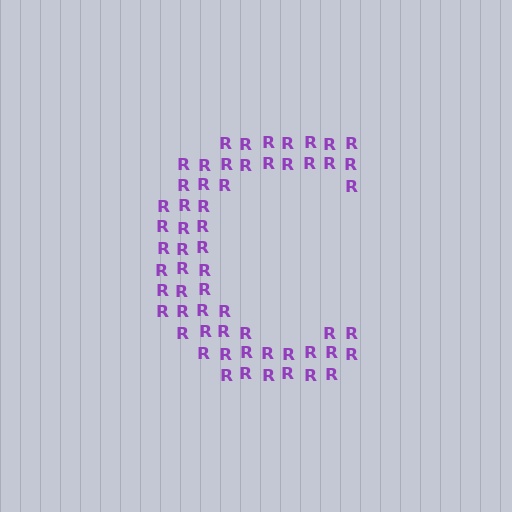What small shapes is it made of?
It is made of small letter R's.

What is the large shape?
The large shape is the letter C.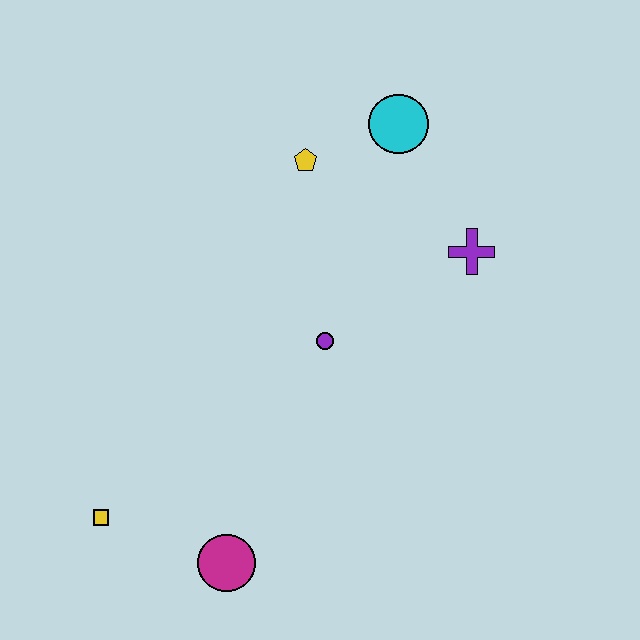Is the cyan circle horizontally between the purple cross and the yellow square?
Yes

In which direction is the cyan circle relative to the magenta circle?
The cyan circle is above the magenta circle.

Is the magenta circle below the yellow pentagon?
Yes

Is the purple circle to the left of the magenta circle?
No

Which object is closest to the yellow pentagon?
The cyan circle is closest to the yellow pentagon.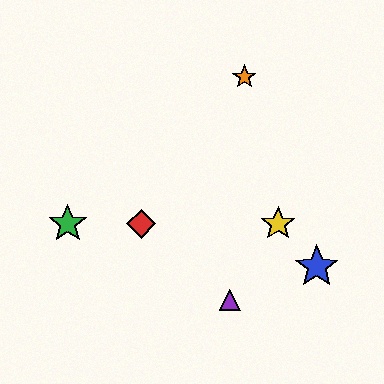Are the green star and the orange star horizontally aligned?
No, the green star is at y≈224 and the orange star is at y≈77.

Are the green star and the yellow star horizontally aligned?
Yes, both are at y≈224.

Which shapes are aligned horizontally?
The red diamond, the green star, the yellow star are aligned horizontally.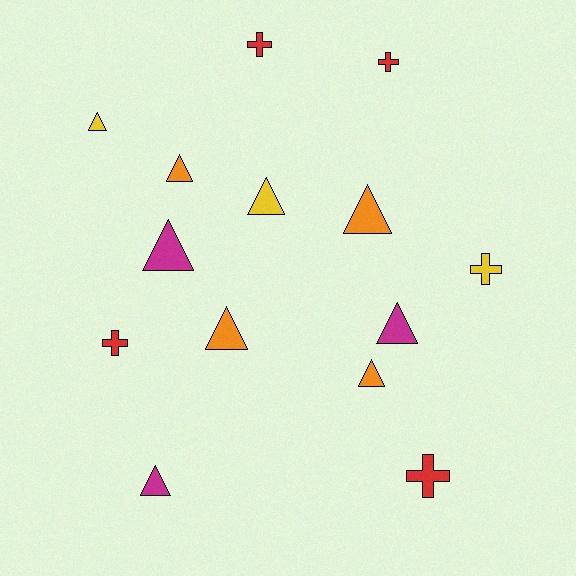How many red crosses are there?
There are 4 red crosses.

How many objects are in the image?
There are 14 objects.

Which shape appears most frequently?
Triangle, with 9 objects.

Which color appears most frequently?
Red, with 4 objects.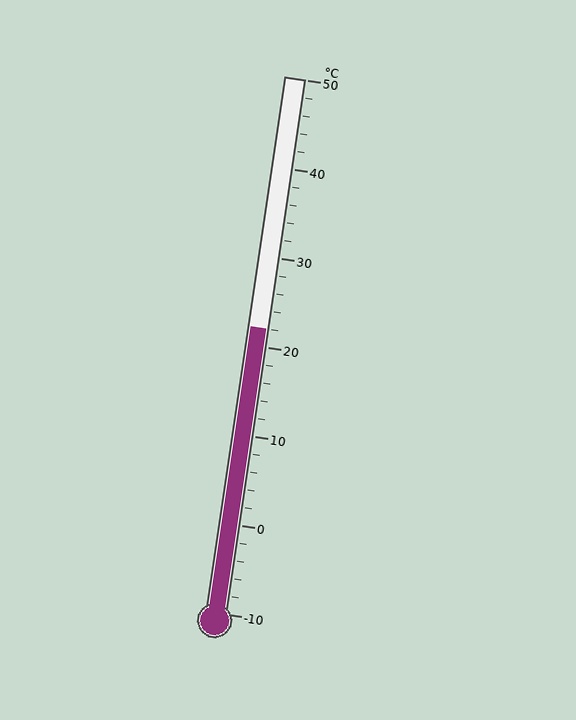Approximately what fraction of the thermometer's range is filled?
The thermometer is filled to approximately 55% of its range.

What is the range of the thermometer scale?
The thermometer scale ranges from -10°C to 50°C.